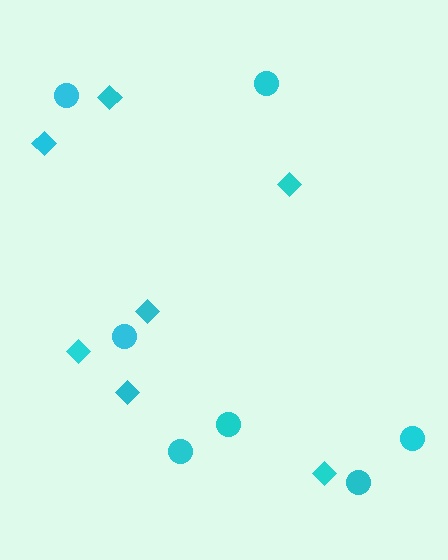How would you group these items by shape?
There are 2 groups: one group of circles (7) and one group of diamonds (7).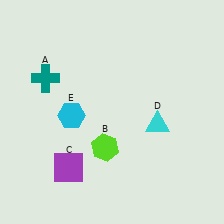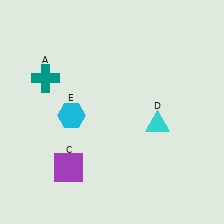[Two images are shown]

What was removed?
The lime hexagon (B) was removed in Image 2.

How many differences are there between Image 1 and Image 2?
There is 1 difference between the two images.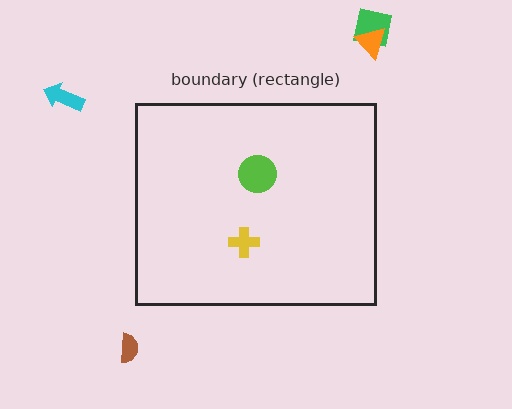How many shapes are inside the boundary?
2 inside, 4 outside.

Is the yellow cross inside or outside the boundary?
Inside.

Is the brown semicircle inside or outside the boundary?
Outside.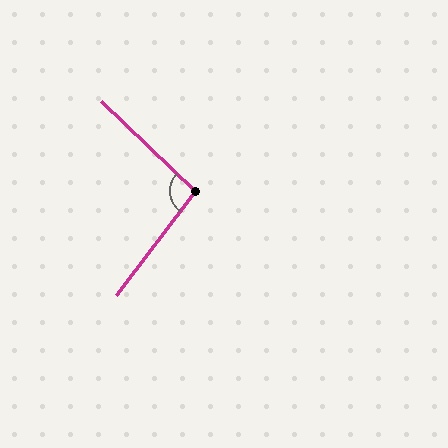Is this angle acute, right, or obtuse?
It is obtuse.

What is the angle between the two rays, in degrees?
Approximately 97 degrees.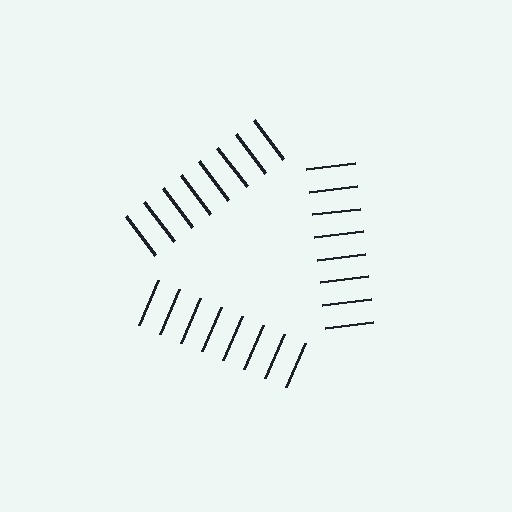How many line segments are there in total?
24 — 8 along each of the 3 edges.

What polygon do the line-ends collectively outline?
An illusory triangle — the line segments terminate on its edges but no continuous stroke is drawn.